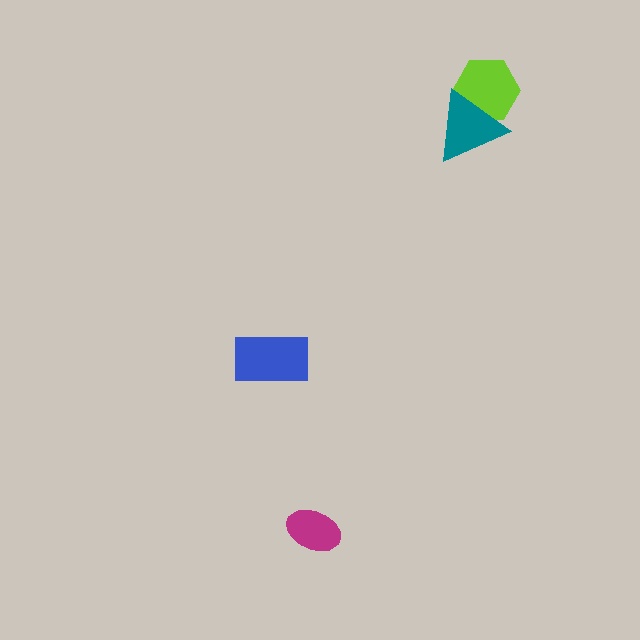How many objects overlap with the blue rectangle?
0 objects overlap with the blue rectangle.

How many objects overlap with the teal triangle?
1 object overlaps with the teal triangle.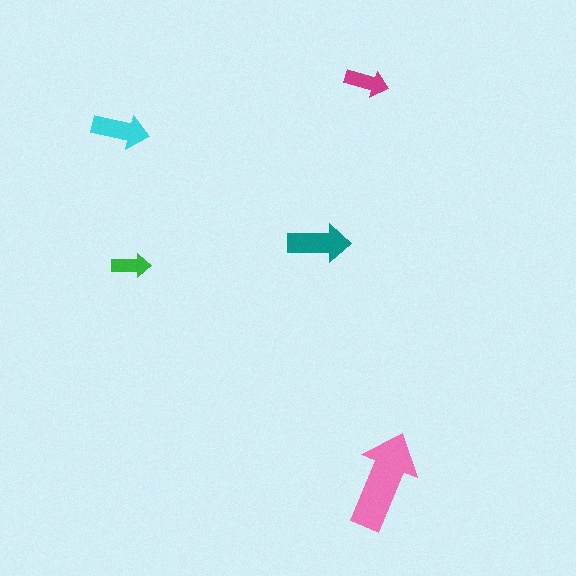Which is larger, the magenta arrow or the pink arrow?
The pink one.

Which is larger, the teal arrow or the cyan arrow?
The teal one.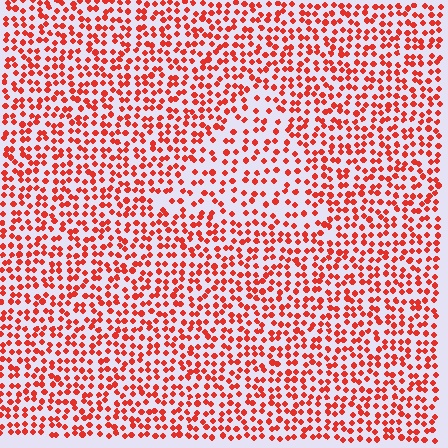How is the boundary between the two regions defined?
The boundary is defined by a change in element density (approximately 1.6x ratio). All elements are the same color, size, and shape.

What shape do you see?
I see a triangle.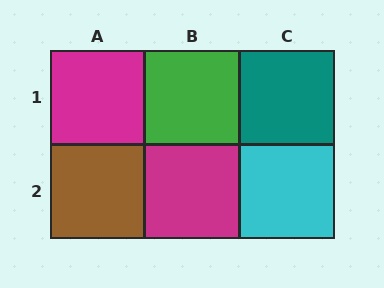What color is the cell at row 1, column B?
Green.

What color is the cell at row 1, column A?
Magenta.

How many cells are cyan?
1 cell is cyan.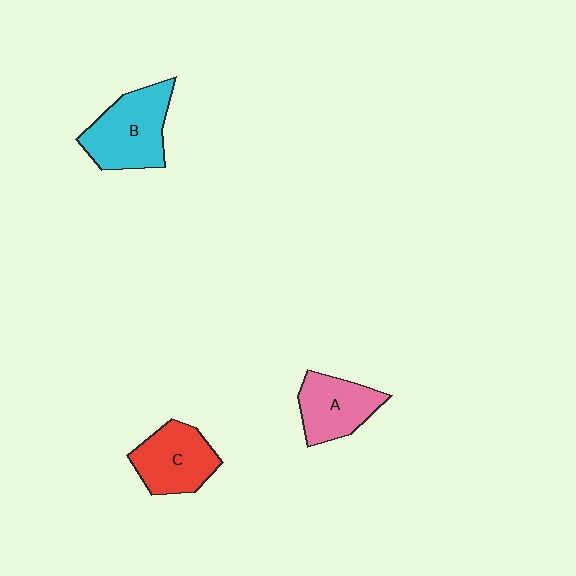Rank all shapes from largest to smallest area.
From largest to smallest: B (cyan), C (red), A (pink).